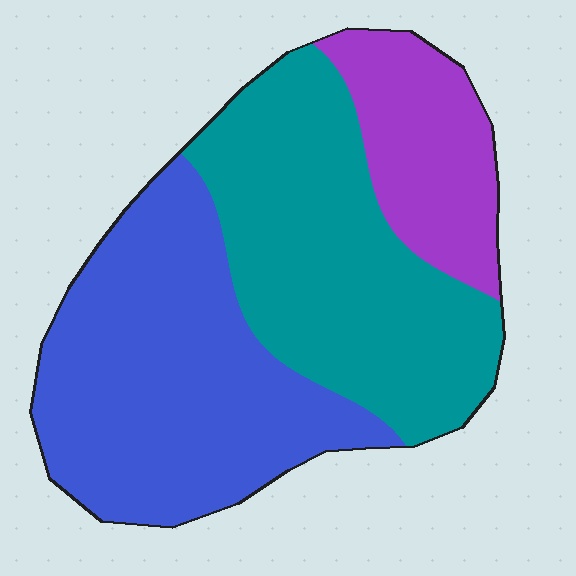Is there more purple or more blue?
Blue.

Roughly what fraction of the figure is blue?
Blue takes up about two fifths (2/5) of the figure.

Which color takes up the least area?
Purple, at roughly 20%.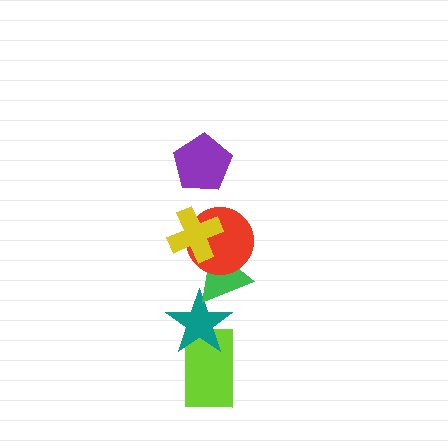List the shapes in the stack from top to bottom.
From top to bottom: the purple pentagon, the yellow cross, the red circle, the green triangle, the teal star, the lime rectangle.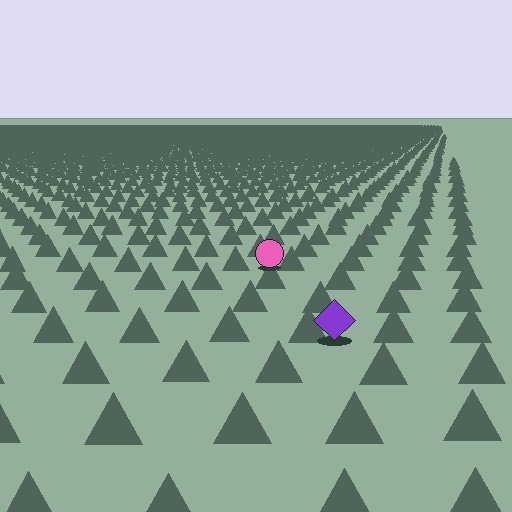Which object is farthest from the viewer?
The pink circle is farthest from the viewer. It appears smaller and the ground texture around it is denser.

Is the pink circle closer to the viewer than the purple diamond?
No. The purple diamond is closer — you can tell from the texture gradient: the ground texture is coarser near it.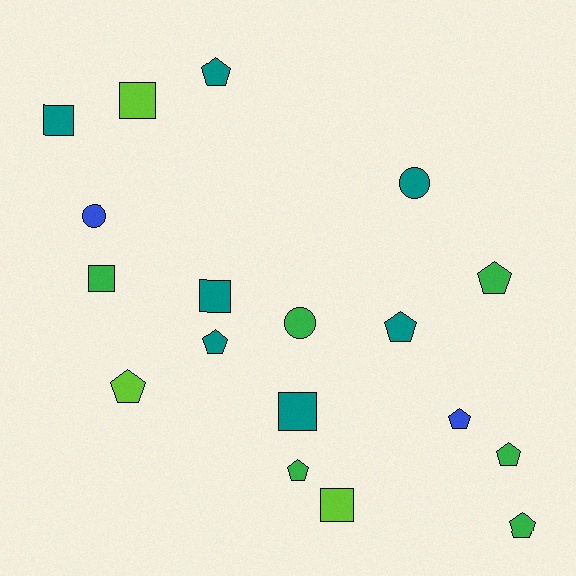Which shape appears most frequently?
Pentagon, with 9 objects.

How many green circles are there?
There is 1 green circle.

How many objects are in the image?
There are 18 objects.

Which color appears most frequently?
Teal, with 7 objects.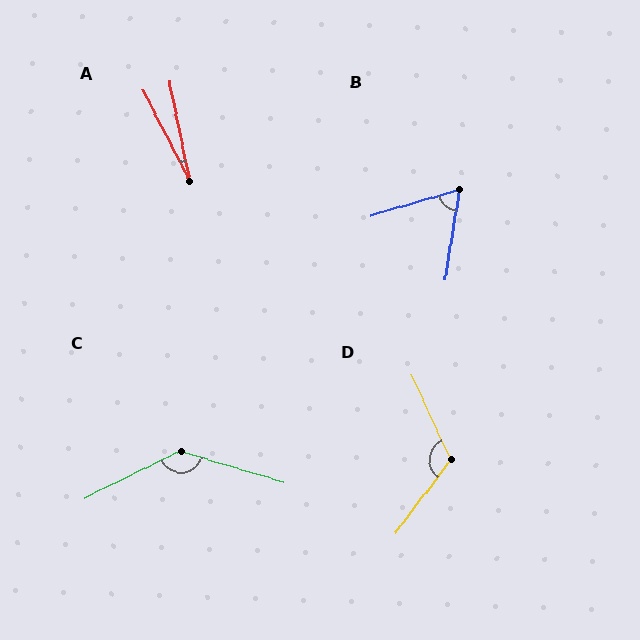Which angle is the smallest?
A, at approximately 16 degrees.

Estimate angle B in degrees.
Approximately 65 degrees.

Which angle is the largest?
C, at approximately 137 degrees.